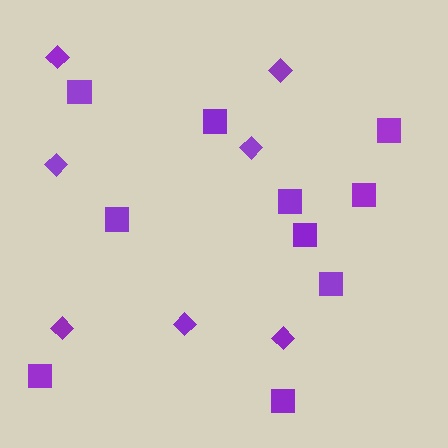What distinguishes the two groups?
There are 2 groups: one group of squares (10) and one group of diamonds (7).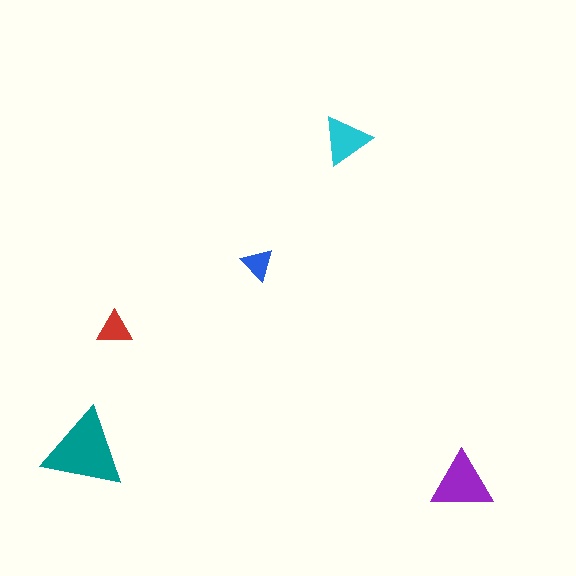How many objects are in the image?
There are 5 objects in the image.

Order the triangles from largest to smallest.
the teal one, the purple one, the cyan one, the red one, the blue one.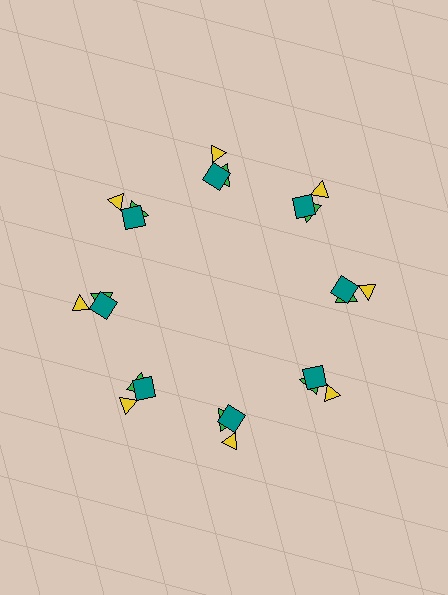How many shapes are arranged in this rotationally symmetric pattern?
There are 24 shapes, arranged in 8 groups of 3.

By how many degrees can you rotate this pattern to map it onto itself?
The pattern maps onto itself every 45 degrees of rotation.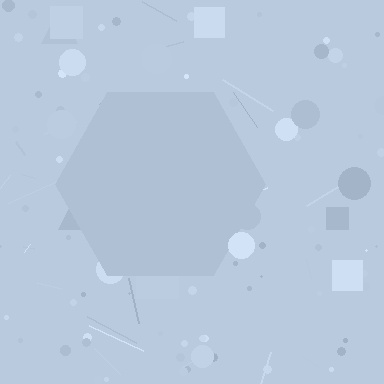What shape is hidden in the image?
A hexagon is hidden in the image.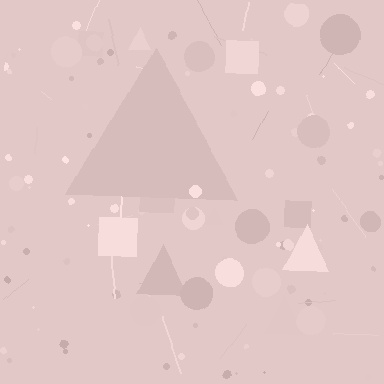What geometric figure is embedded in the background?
A triangle is embedded in the background.